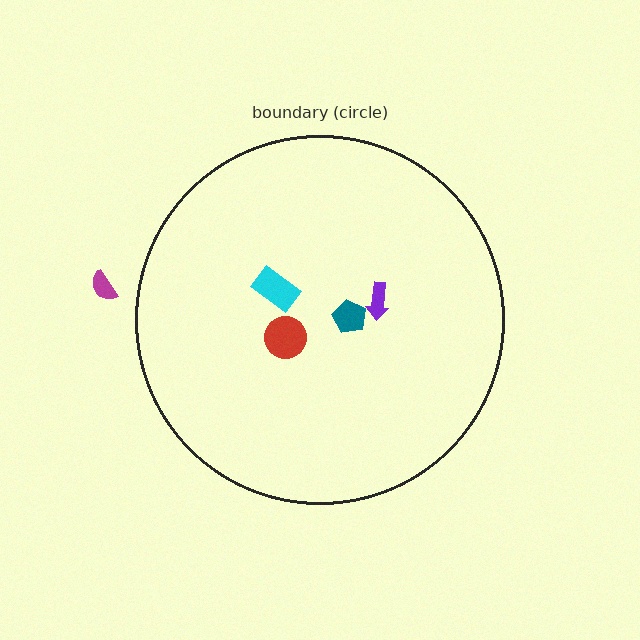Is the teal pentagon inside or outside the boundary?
Inside.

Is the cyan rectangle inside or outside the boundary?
Inside.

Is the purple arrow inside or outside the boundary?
Inside.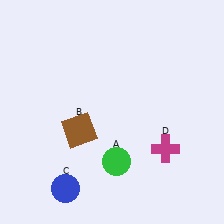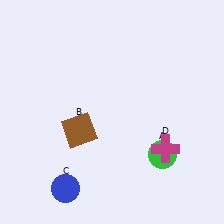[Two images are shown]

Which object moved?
The green circle (A) moved right.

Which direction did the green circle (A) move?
The green circle (A) moved right.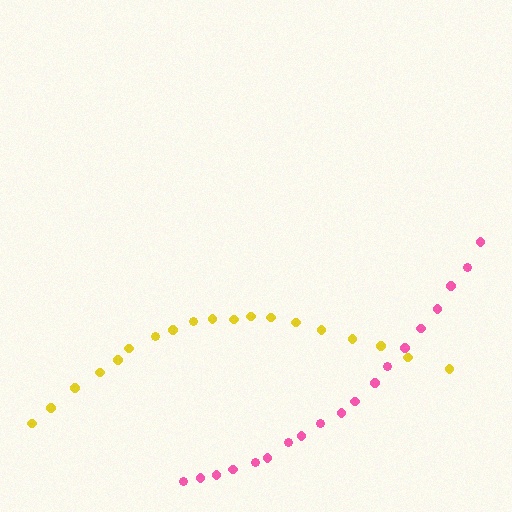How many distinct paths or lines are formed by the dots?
There are 2 distinct paths.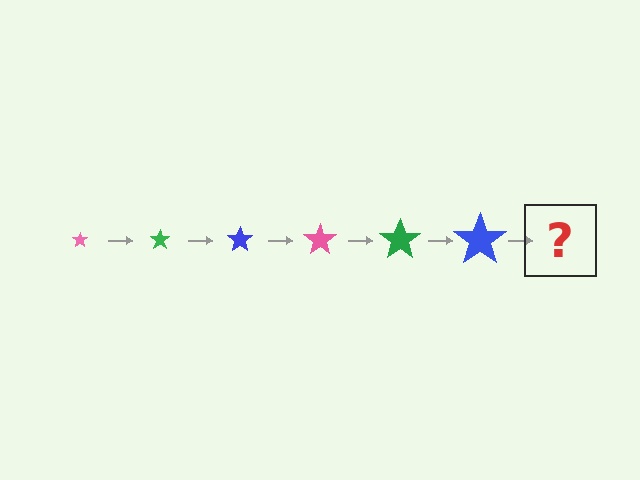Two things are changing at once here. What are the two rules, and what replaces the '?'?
The two rules are that the star grows larger each step and the color cycles through pink, green, and blue. The '?' should be a pink star, larger than the previous one.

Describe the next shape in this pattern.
It should be a pink star, larger than the previous one.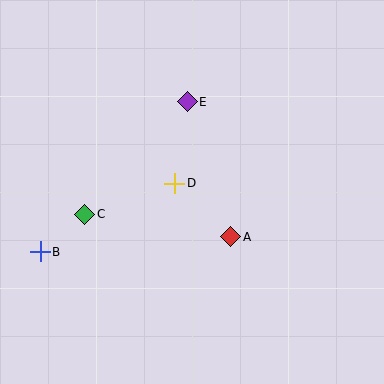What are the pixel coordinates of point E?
Point E is at (187, 102).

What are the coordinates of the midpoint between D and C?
The midpoint between D and C is at (130, 199).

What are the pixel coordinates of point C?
Point C is at (85, 214).